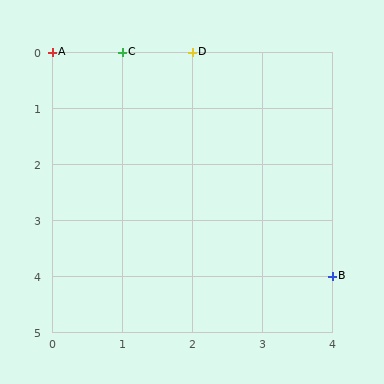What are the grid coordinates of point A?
Point A is at grid coordinates (0, 0).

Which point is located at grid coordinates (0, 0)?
Point A is at (0, 0).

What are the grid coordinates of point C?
Point C is at grid coordinates (1, 0).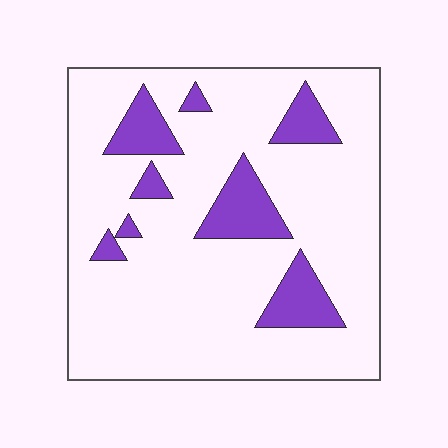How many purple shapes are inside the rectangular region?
8.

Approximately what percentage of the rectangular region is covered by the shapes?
Approximately 15%.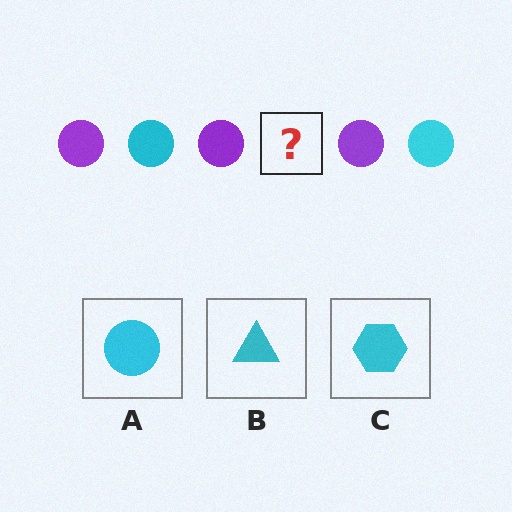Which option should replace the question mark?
Option A.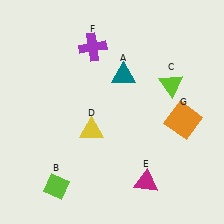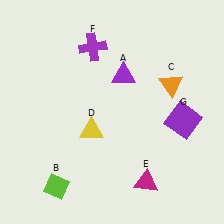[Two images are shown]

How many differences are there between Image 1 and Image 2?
There are 3 differences between the two images.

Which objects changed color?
A changed from teal to purple. C changed from lime to orange. G changed from orange to purple.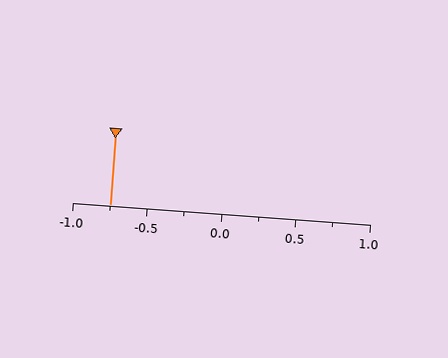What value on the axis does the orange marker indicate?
The marker indicates approximately -0.75.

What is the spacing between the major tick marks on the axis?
The major ticks are spaced 0.5 apart.